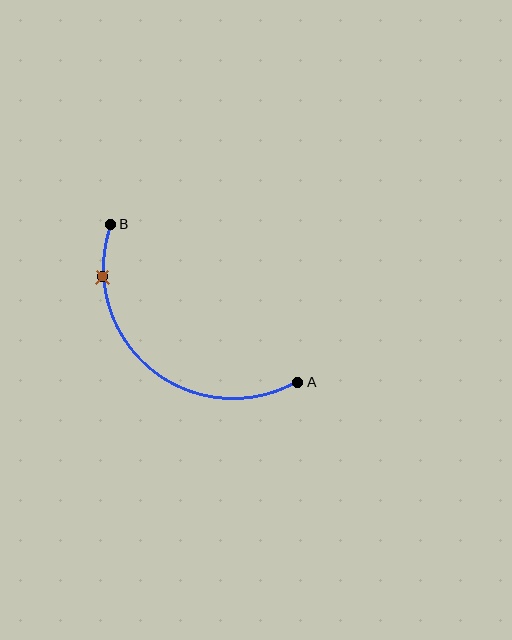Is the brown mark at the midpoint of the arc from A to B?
No. The brown mark lies on the arc but is closer to endpoint B. The arc midpoint would be at the point on the curve equidistant along the arc from both A and B.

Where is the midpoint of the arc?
The arc midpoint is the point on the curve farthest from the straight line joining A and B. It sits below and to the left of that line.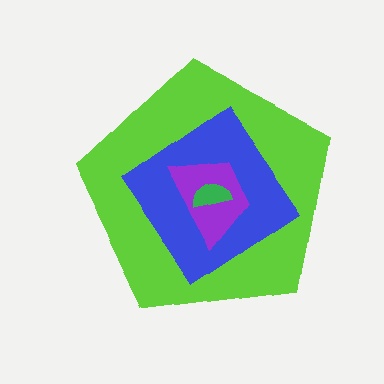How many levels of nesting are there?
4.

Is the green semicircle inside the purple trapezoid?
Yes.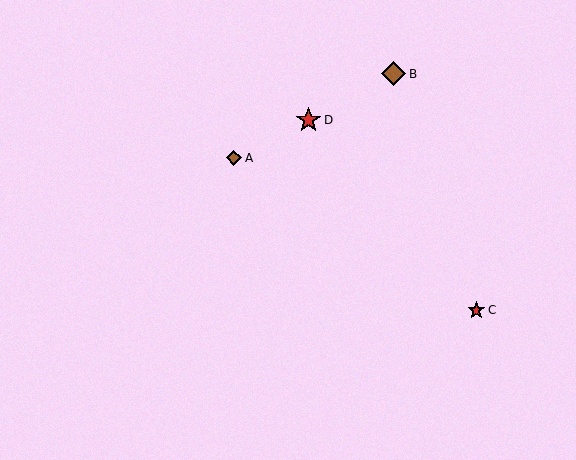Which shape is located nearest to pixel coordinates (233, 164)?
The brown diamond (labeled A) at (234, 158) is nearest to that location.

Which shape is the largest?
The red star (labeled D) is the largest.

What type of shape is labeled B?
Shape B is a brown diamond.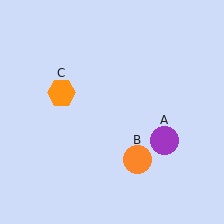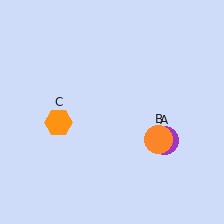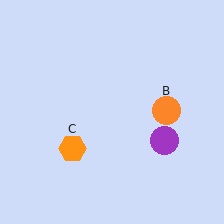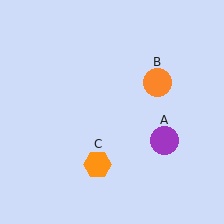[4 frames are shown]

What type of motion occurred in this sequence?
The orange circle (object B), orange hexagon (object C) rotated counterclockwise around the center of the scene.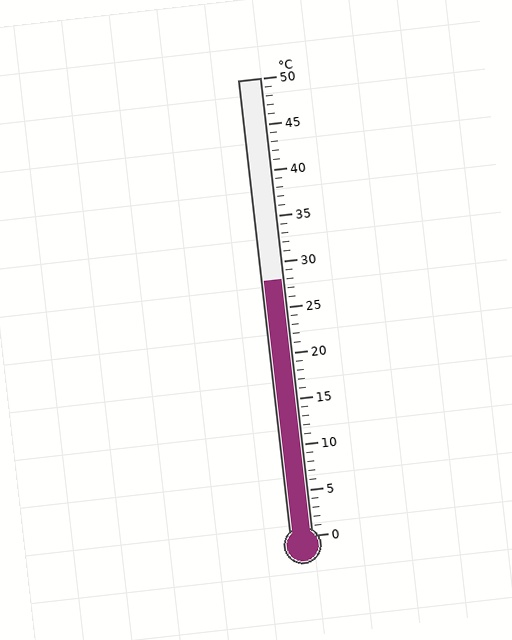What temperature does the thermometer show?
The thermometer shows approximately 28°C.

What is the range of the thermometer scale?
The thermometer scale ranges from 0°C to 50°C.